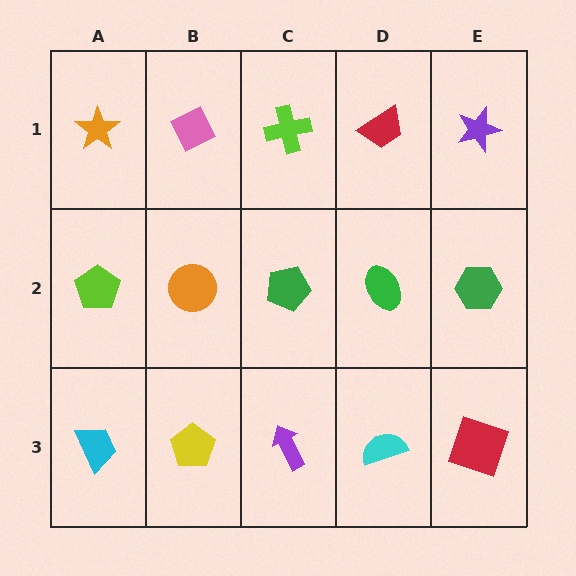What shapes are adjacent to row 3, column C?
A green pentagon (row 2, column C), a yellow pentagon (row 3, column B), a cyan semicircle (row 3, column D).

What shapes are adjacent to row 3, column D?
A green ellipse (row 2, column D), a purple arrow (row 3, column C), a red square (row 3, column E).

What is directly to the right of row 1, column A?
A pink diamond.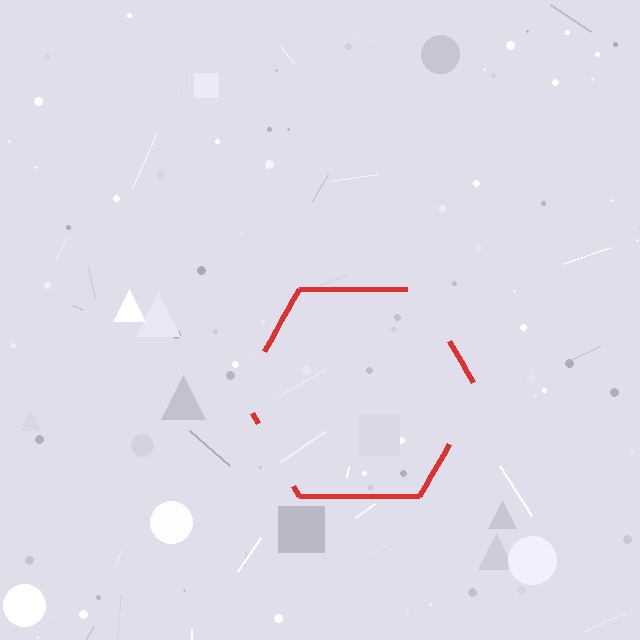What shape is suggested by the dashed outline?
The dashed outline suggests a hexagon.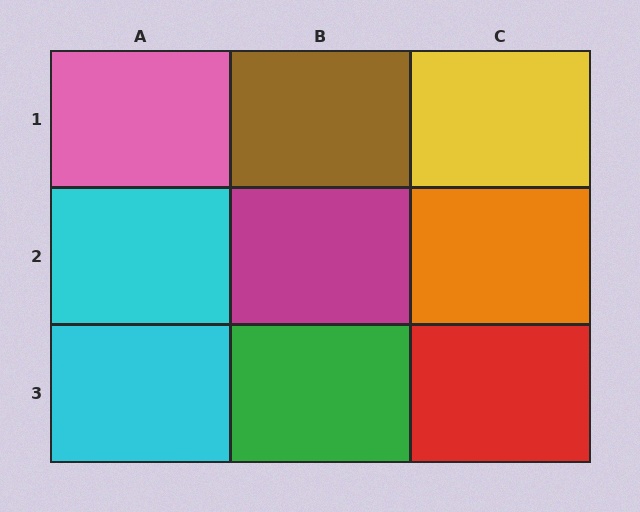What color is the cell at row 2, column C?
Orange.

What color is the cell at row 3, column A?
Cyan.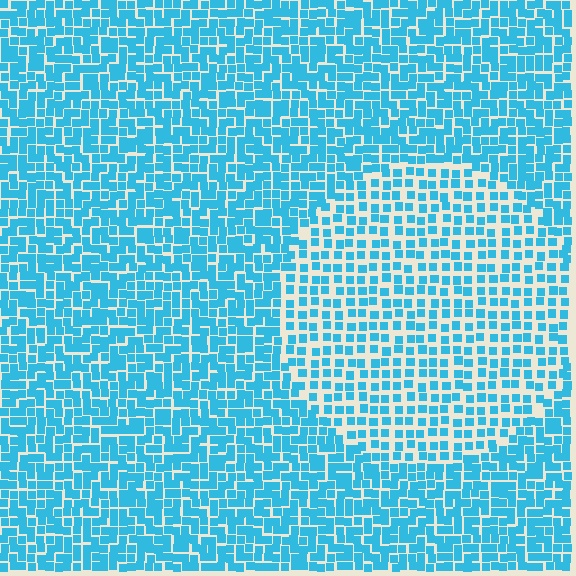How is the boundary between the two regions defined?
The boundary is defined by a change in element density (approximately 1.7x ratio). All elements are the same color, size, and shape.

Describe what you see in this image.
The image contains small cyan elements arranged at two different densities. A circle-shaped region is visible where the elements are less densely packed than the surrounding area.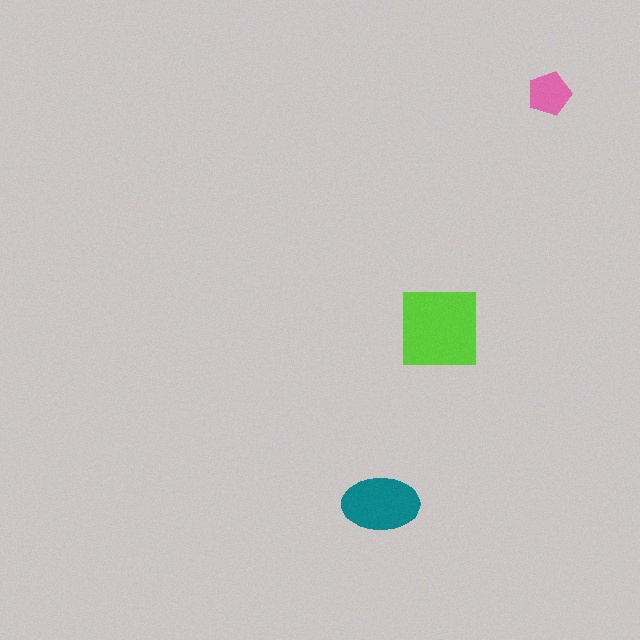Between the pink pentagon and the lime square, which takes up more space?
The lime square.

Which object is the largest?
The lime square.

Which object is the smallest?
The pink pentagon.